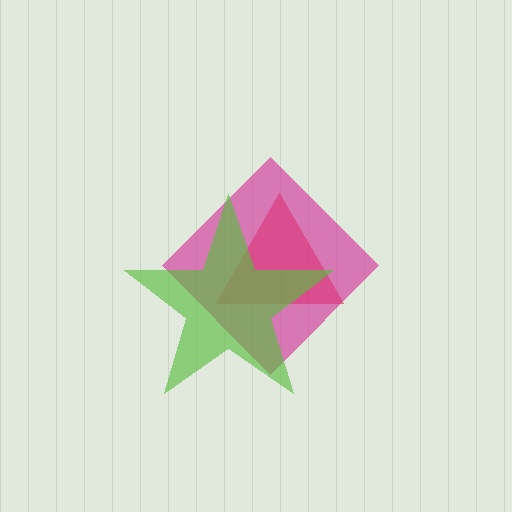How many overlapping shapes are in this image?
There are 3 overlapping shapes in the image.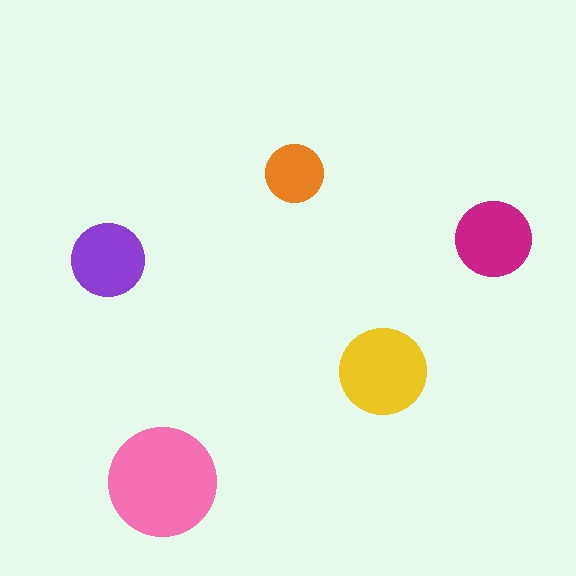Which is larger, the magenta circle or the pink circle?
The pink one.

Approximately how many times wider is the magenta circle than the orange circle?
About 1.5 times wider.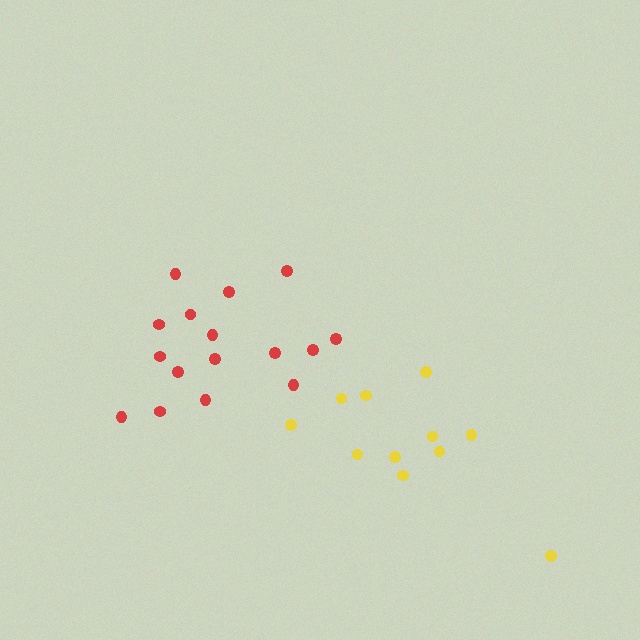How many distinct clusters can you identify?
There are 2 distinct clusters.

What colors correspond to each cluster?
The clusters are colored: red, yellow.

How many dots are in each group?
Group 1: 16 dots, Group 2: 11 dots (27 total).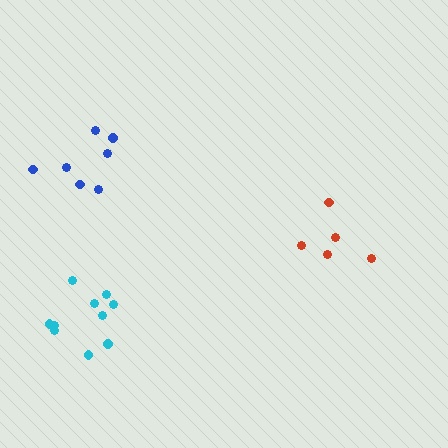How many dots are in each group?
Group 1: 7 dots, Group 2: 5 dots, Group 3: 10 dots (22 total).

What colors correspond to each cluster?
The clusters are colored: blue, red, cyan.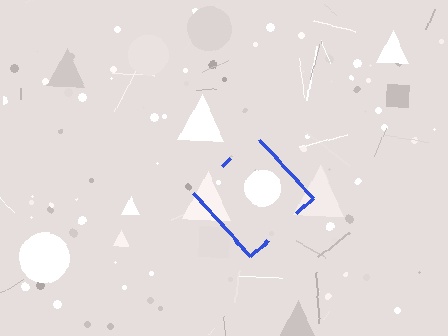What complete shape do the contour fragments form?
The contour fragments form a diamond.